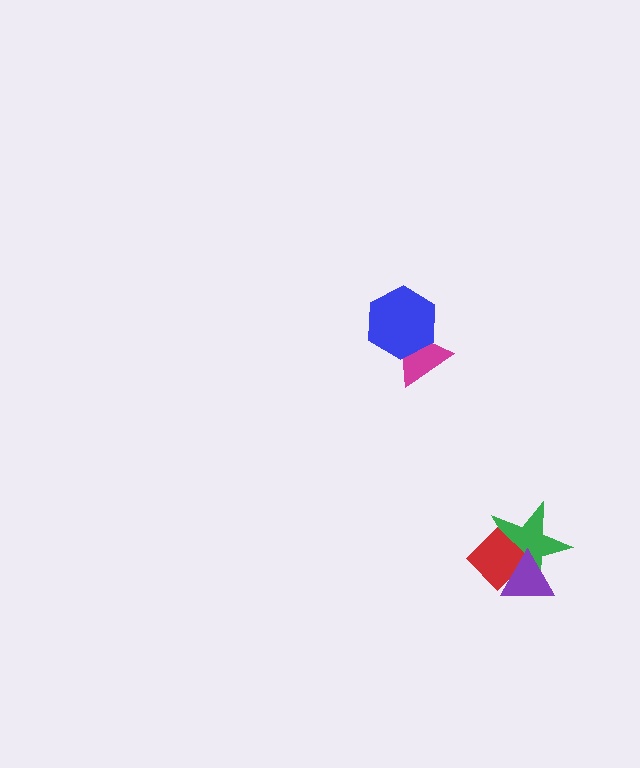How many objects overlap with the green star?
2 objects overlap with the green star.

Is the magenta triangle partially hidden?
Yes, it is partially covered by another shape.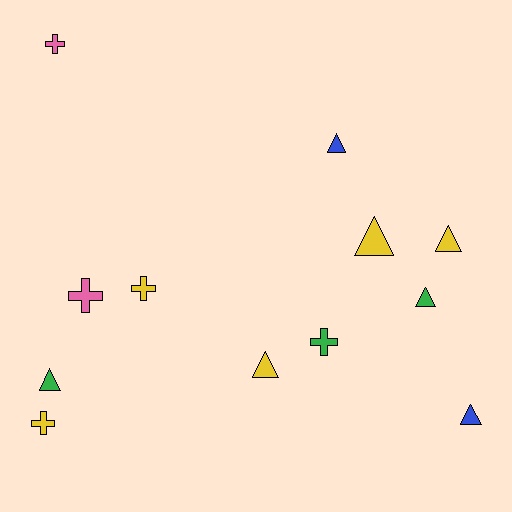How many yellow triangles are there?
There are 3 yellow triangles.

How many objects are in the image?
There are 12 objects.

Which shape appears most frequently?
Triangle, with 7 objects.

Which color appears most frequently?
Yellow, with 5 objects.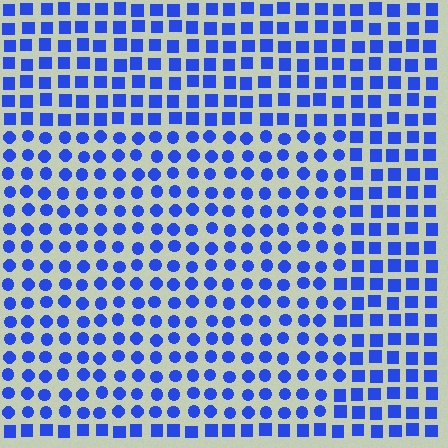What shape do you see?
I see a rectangle.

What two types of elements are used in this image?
The image uses circles inside the rectangle region and squares outside it.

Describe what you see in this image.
The image is filled with small blue elements arranged in a uniform grid. A rectangle-shaped region contains circles, while the surrounding area contains squares. The boundary is defined purely by the change in element shape.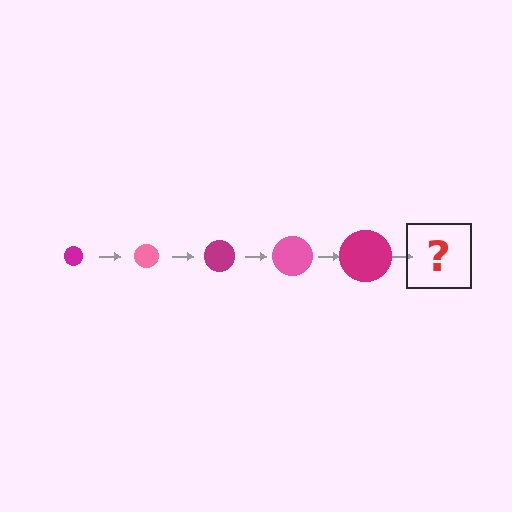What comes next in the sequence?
The next element should be a pink circle, larger than the previous one.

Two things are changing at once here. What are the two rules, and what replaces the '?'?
The two rules are that the circle grows larger each step and the color cycles through magenta and pink. The '?' should be a pink circle, larger than the previous one.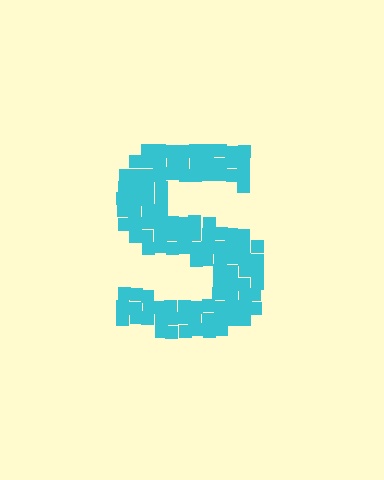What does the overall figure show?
The overall figure shows the letter S.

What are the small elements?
The small elements are squares.